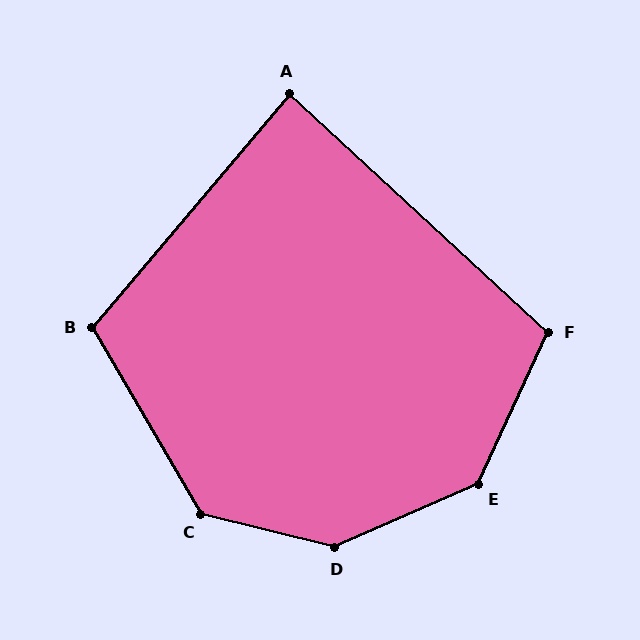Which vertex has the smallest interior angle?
A, at approximately 88 degrees.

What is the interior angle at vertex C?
Approximately 134 degrees (obtuse).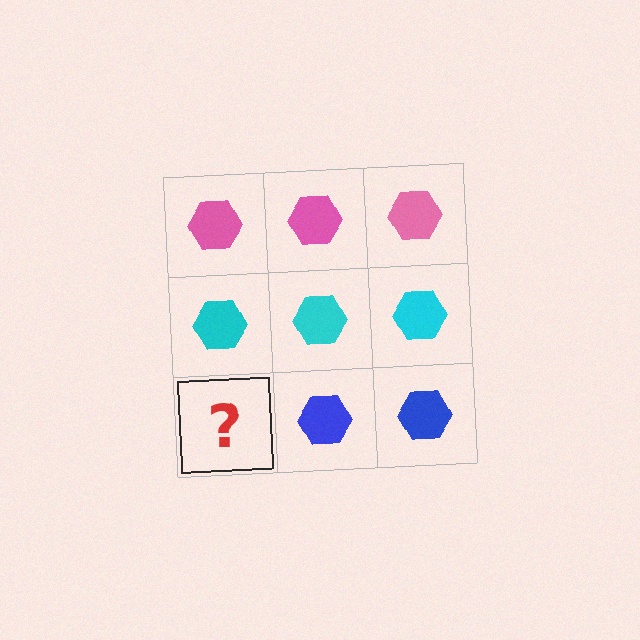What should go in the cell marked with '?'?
The missing cell should contain a blue hexagon.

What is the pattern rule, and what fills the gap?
The rule is that each row has a consistent color. The gap should be filled with a blue hexagon.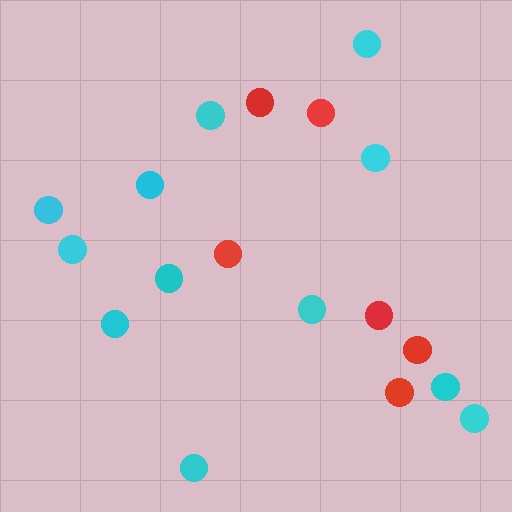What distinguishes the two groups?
There are 2 groups: one group of red circles (6) and one group of cyan circles (12).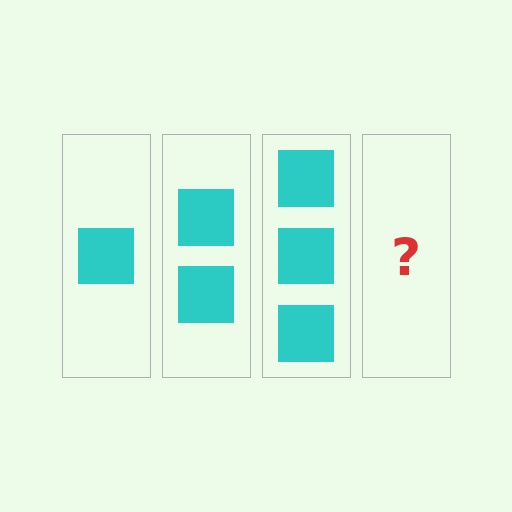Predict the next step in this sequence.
The next step is 4 squares.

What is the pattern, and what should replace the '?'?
The pattern is that each step adds one more square. The '?' should be 4 squares.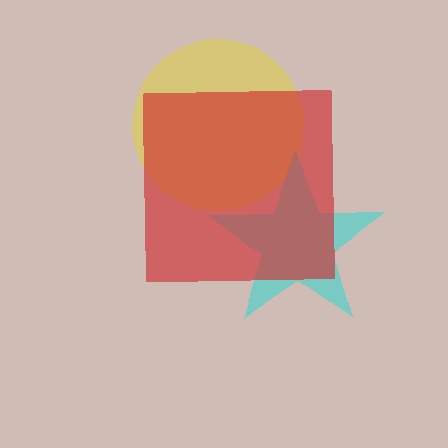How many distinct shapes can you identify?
There are 3 distinct shapes: a yellow circle, a cyan star, a red square.